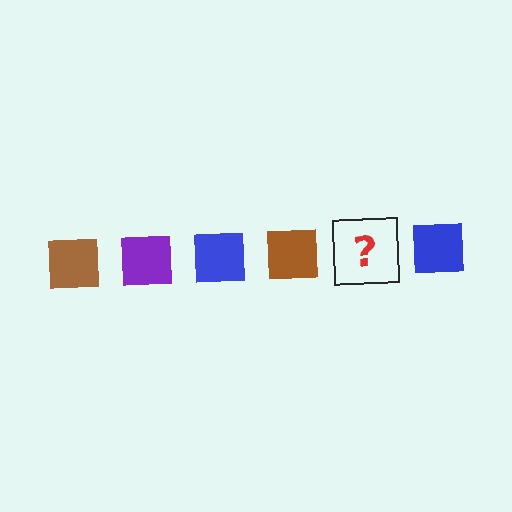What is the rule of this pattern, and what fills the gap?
The rule is that the pattern cycles through brown, purple, blue squares. The gap should be filled with a purple square.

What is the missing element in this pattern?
The missing element is a purple square.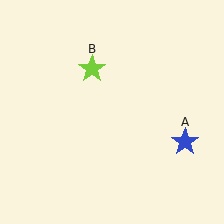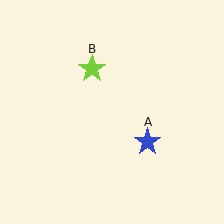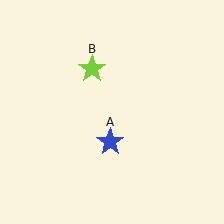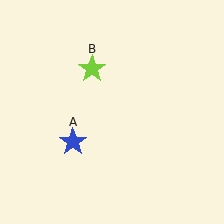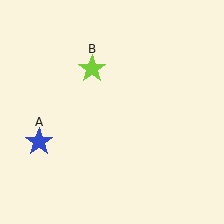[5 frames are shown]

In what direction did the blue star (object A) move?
The blue star (object A) moved left.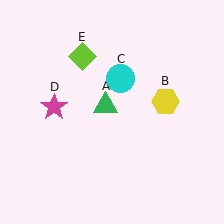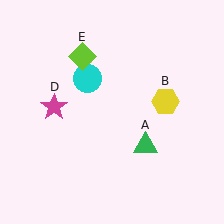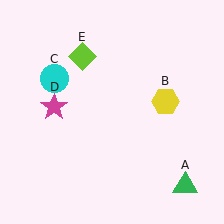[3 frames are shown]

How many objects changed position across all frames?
2 objects changed position: green triangle (object A), cyan circle (object C).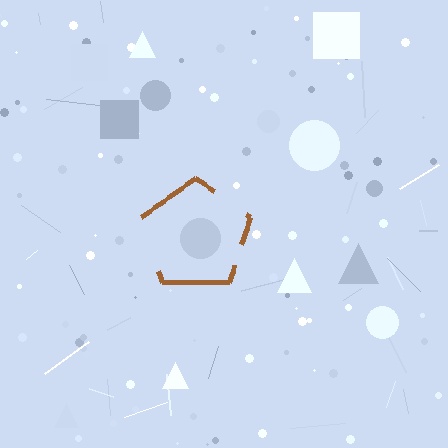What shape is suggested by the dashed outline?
The dashed outline suggests a pentagon.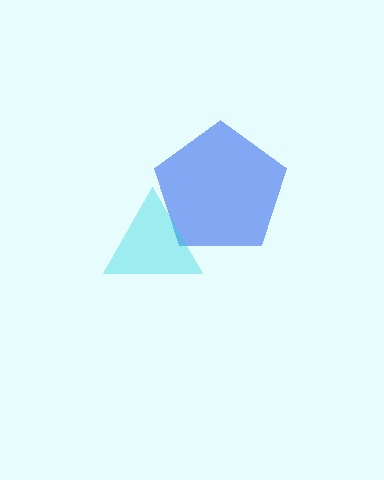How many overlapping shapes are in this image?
There are 2 overlapping shapes in the image.